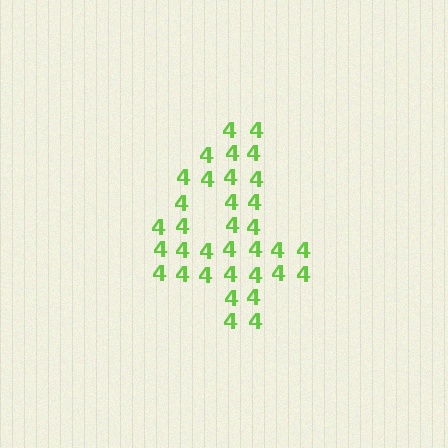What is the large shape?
The large shape is the digit 4.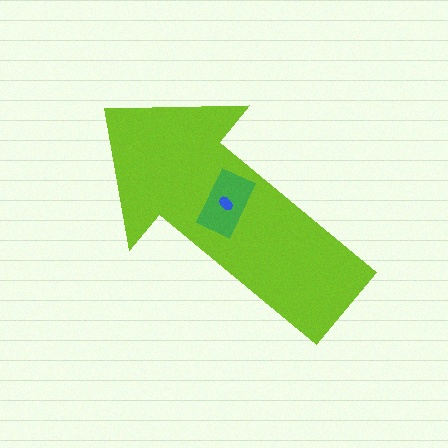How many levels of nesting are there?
3.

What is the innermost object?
The blue ellipse.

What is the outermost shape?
The lime arrow.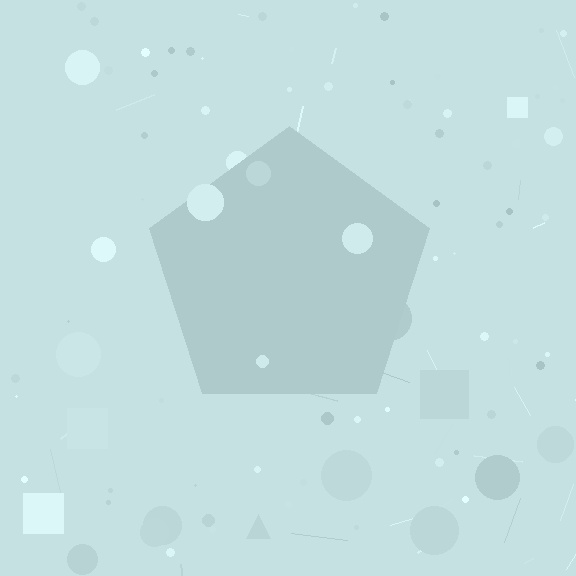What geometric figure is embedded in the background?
A pentagon is embedded in the background.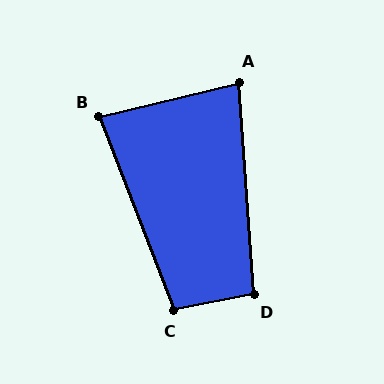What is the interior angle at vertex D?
Approximately 97 degrees (obtuse).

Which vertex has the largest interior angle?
C, at approximately 100 degrees.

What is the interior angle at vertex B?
Approximately 83 degrees (acute).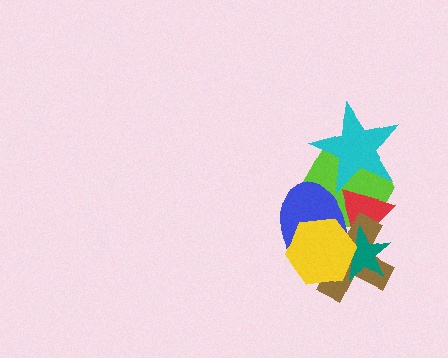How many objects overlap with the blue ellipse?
5 objects overlap with the blue ellipse.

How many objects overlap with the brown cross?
5 objects overlap with the brown cross.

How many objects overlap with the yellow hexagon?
5 objects overlap with the yellow hexagon.